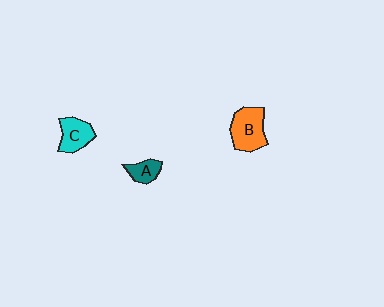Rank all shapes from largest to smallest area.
From largest to smallest: B (orange), C (cyan), A (teal).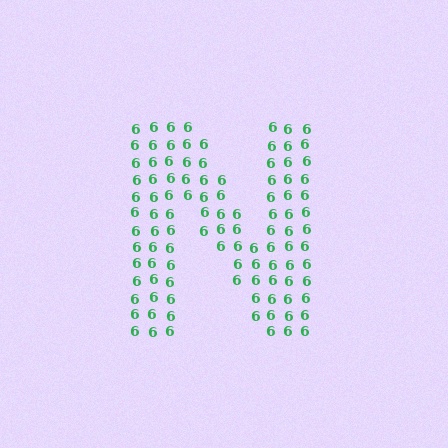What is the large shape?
The large shape is the letter N.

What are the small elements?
The small elements are digit 6's.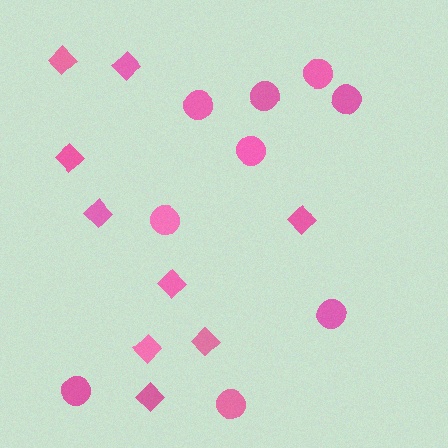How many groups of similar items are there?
There are 2 groups: one group of diamonds (9) and one group of circles (9).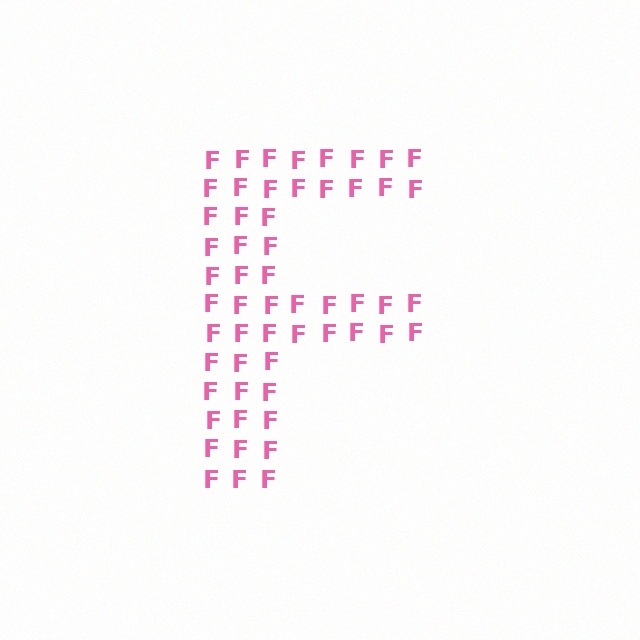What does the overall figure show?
The overall figure shows the letter F.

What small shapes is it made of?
It is made of small letter F's.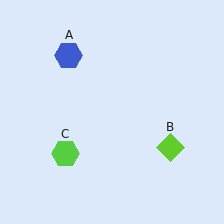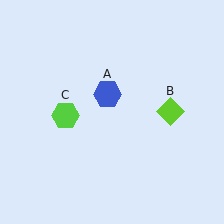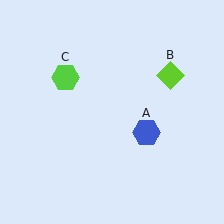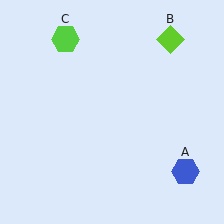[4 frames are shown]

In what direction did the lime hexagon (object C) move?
The lime hexagon (object C) moved up.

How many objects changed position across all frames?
3 objects changed position: blue hexagon (object A), lime diamond (object B), lime hexagon (object C).